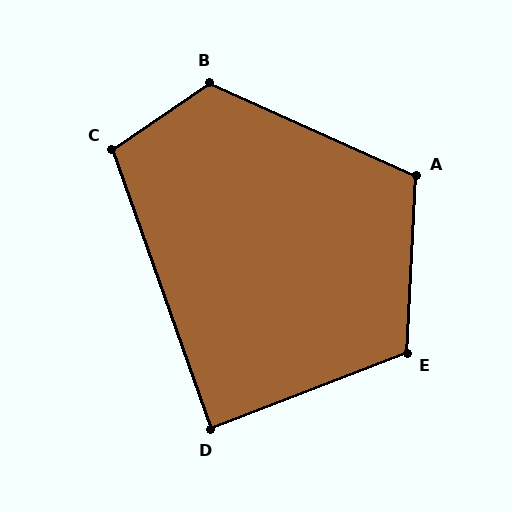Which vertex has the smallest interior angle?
D, at approximately 88 degrees.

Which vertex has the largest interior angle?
B, at approximately 122 degrees.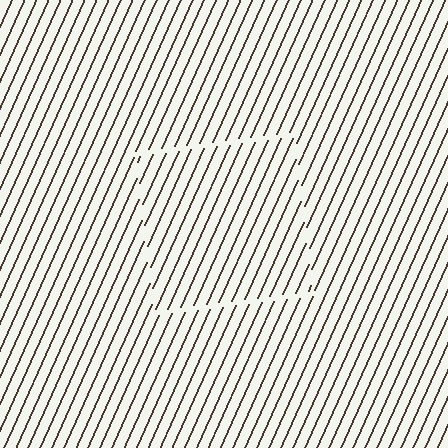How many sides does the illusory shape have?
4 sides — the line-ends trace a square.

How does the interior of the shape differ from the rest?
The interior of the shape contains the same grating, shifted by half a period — the contour is defined by the phase discontinuity where line-ends from the inner and outer gratings abut.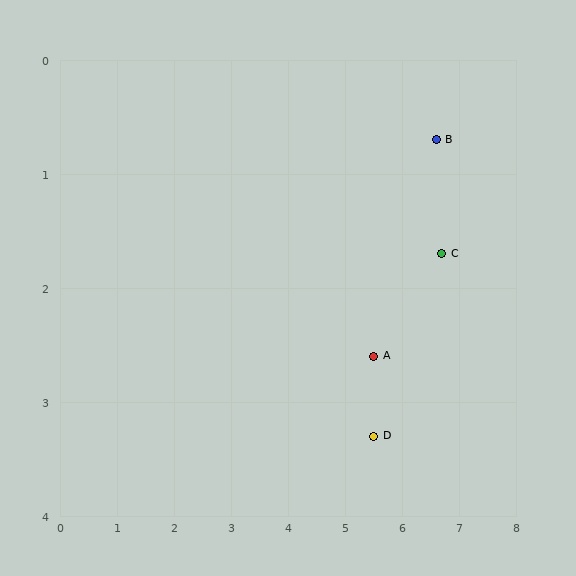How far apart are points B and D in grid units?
Points B and D are about 2.8 grid units apart.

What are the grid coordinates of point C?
Point C is at approximately (6.7, 1.7).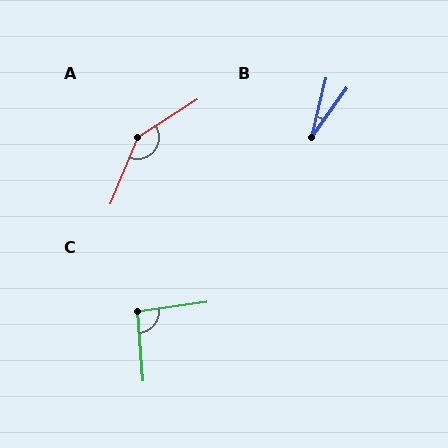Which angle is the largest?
A, at approximately 145 degrees.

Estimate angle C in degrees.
Approximately 93 degrees.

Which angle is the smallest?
B, at approximately 22 degrees.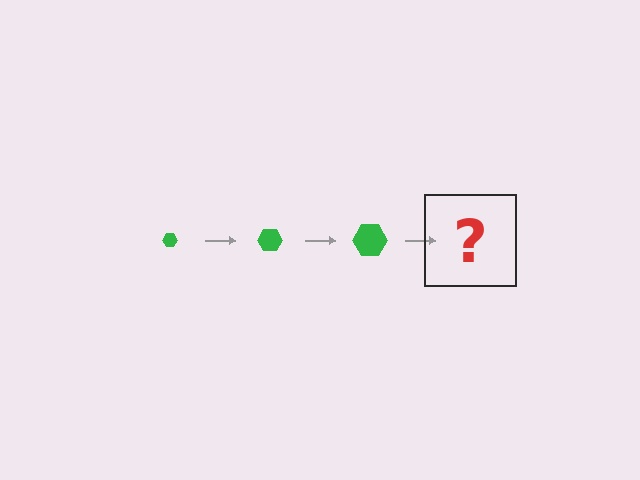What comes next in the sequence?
The next element should be a green hexagon, larger than the previous one.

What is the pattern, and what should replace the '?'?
The pattern is that the hexagon gets progressively larger each step. The '?' should be a green hexagon, larger than the previous one.